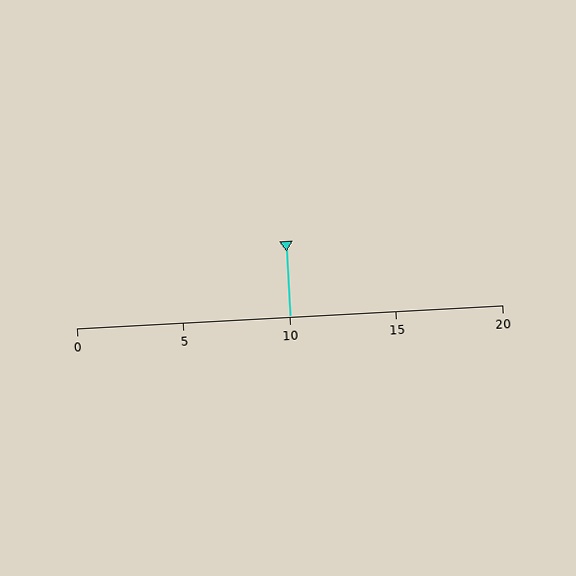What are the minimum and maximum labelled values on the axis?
The axis runs from 0 to 20.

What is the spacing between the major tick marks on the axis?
The major ticks are spaced 5 apart.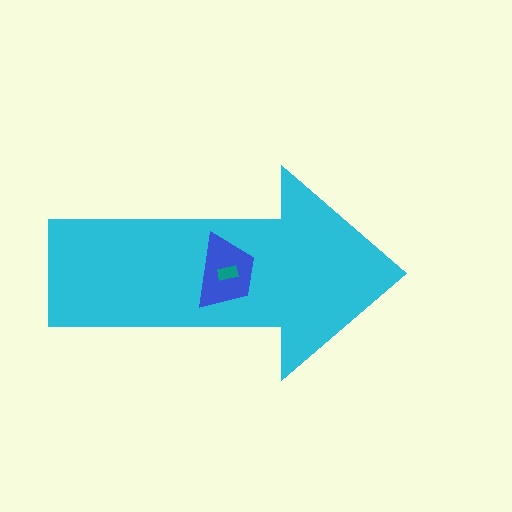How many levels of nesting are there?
3.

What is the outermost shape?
The cyan arrow.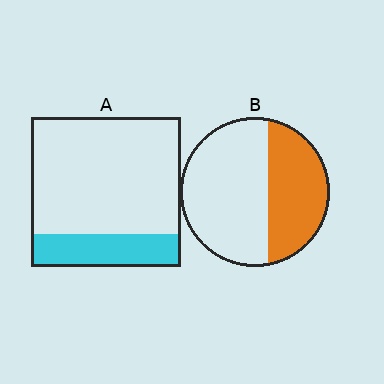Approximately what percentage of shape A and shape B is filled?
A is approximately 20% and B is approximately 40%.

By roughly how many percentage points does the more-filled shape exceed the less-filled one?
By roughly 15 percentage points (B over A).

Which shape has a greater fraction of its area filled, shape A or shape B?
Shape B.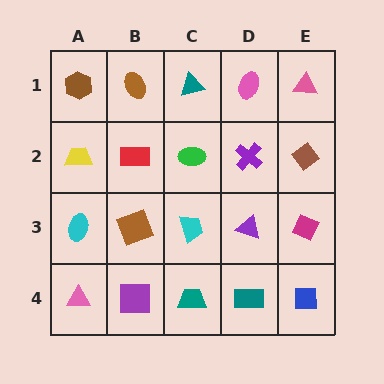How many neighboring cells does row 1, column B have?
3.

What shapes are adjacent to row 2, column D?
A pink ellipse (row 1, column D), a purple triangle (row 3, column D), a green ellipse (row 2, column C), a brown diamond (row 2, column E).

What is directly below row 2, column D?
A purple triangle.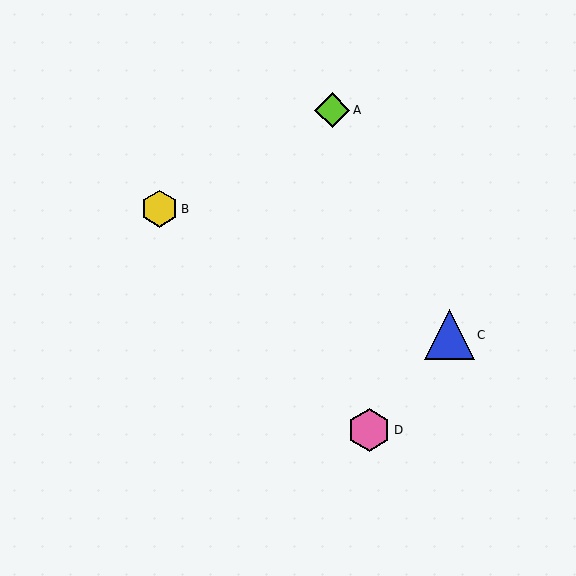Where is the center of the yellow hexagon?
The center of the yellow hexagon is at (160, 209).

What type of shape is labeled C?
Shape C is a blue triangle.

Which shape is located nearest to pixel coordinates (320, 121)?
The lime diamond (labeled A) at (332, 110) is nearest to that location.